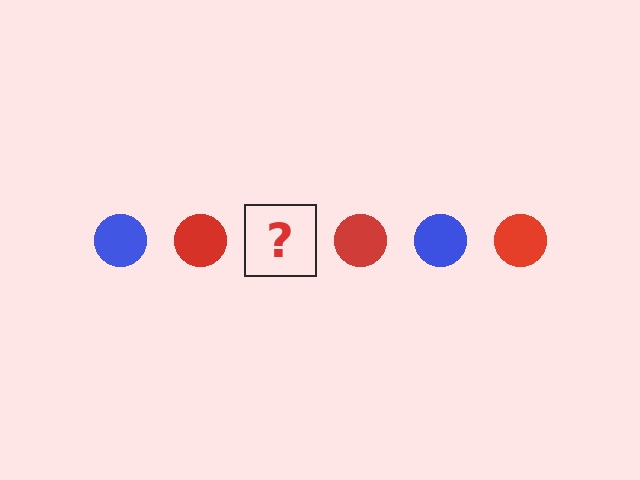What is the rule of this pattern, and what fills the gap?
The rule is that the pattern cycles through blue, red circles. The gap should be filled with a blue circle.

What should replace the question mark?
The question mark should be replaced with a blue circle.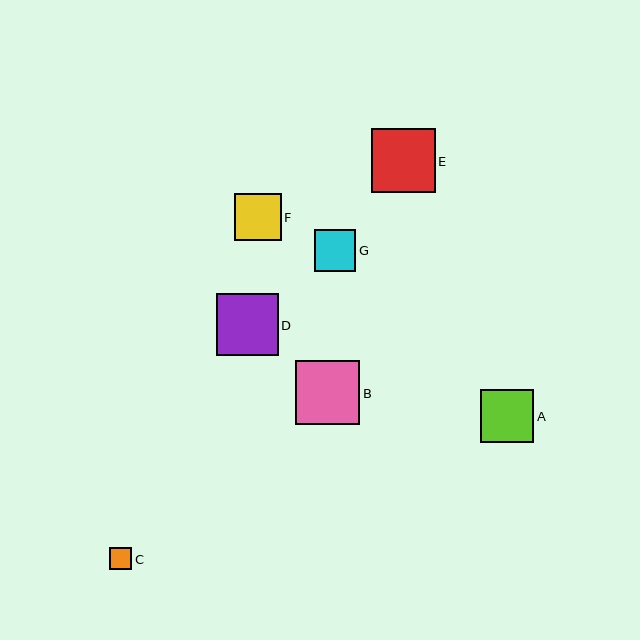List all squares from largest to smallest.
From largest to smallest: B, E, D, A, F, G, C.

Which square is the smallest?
Square C is the smallest with a size of approximately 22 pixels.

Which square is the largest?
Square B is the largest with a size of approximately 64 pixels.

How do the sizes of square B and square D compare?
Square B and square D are approximately the same size.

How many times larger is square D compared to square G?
Square D is approximately 1.5 times the size of square G.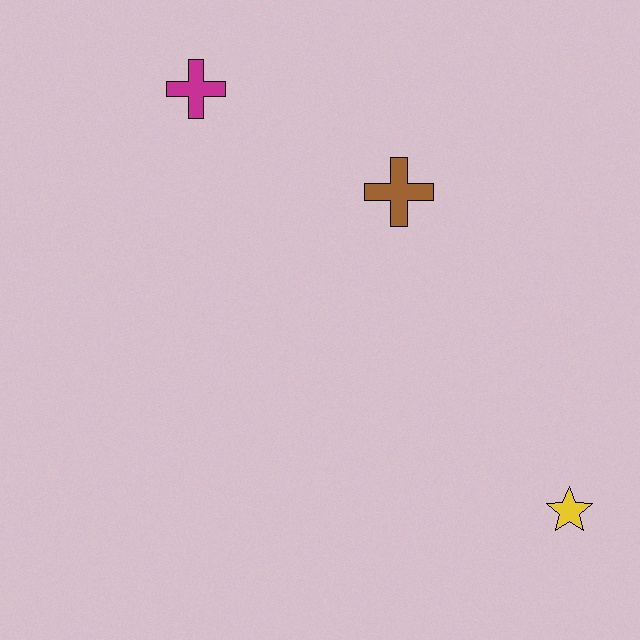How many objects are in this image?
There are 3 objects.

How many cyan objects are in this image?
There are no cyan objects.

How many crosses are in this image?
There are 2 crosses.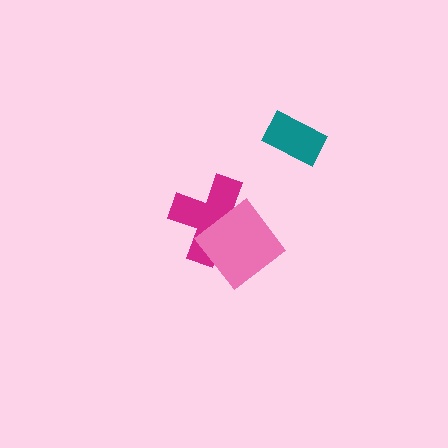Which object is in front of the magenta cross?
The pink diamond is in front of the magenta cross.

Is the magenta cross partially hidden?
Yes, it is partially covered by another shape.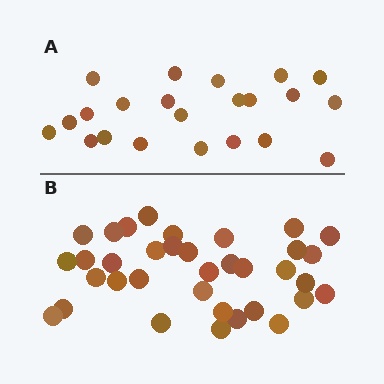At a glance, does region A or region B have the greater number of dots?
Region B (the bottom region) has more dots.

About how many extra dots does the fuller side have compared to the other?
Region B has approximately 15 more dots than region A.